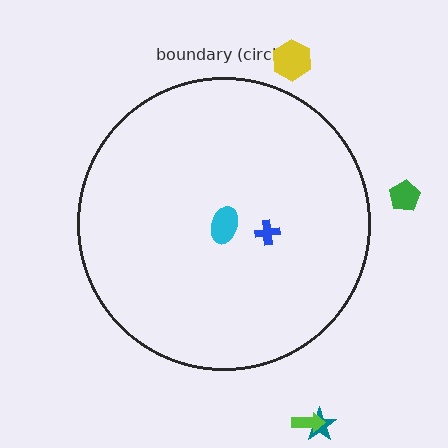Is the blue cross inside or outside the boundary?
Inside.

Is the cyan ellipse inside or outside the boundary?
Inside.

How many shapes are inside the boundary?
2 inside, 4 outside.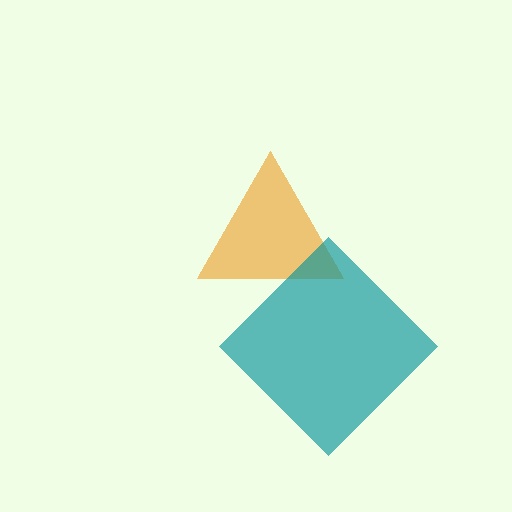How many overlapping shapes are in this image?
There are 2 overlapping shapes in the image.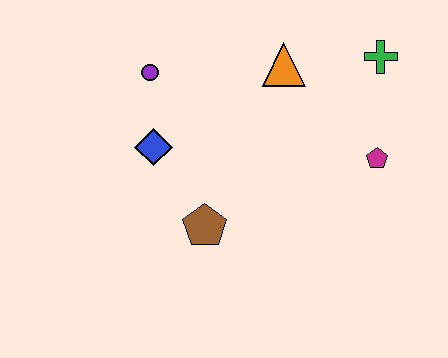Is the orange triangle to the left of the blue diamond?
No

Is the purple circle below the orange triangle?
Yes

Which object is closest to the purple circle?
The blue diamond is closest to the purple circle.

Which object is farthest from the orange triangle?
The brown pentagon is farthest from the orange triangle.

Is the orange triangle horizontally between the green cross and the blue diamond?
Yes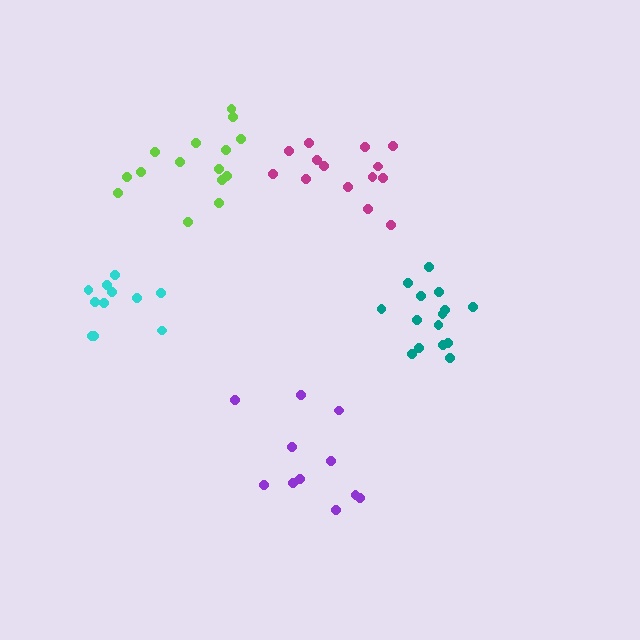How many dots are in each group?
Group 1: 11 dots, Group 2: 14 dots, Group 3: 11 dots, Group 4: 15 dots, Group 5: 15 dots (66 total).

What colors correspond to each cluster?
The clusters are colored: cyan, magenta, purple, lime, teal.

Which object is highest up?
The lime cluster is topmost.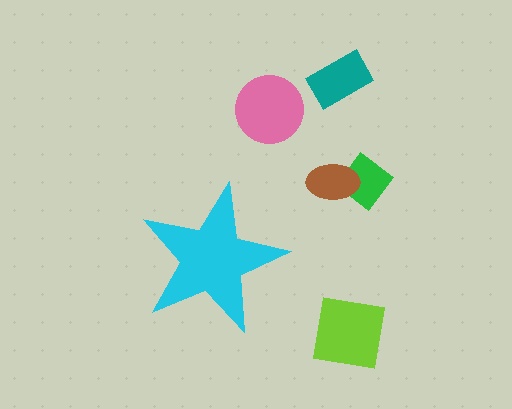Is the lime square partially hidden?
No, the lime square is fully visible.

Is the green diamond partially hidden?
No, the green diamond is fully visible.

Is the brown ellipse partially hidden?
No, the brown ellipse is fully visible.